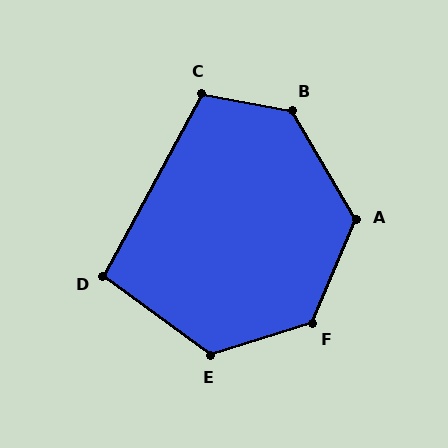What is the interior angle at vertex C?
Approximately 108 degrees (obtuse).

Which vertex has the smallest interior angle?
D, at approximately 98 degrees.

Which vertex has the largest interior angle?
F, at approximately 131 degrees.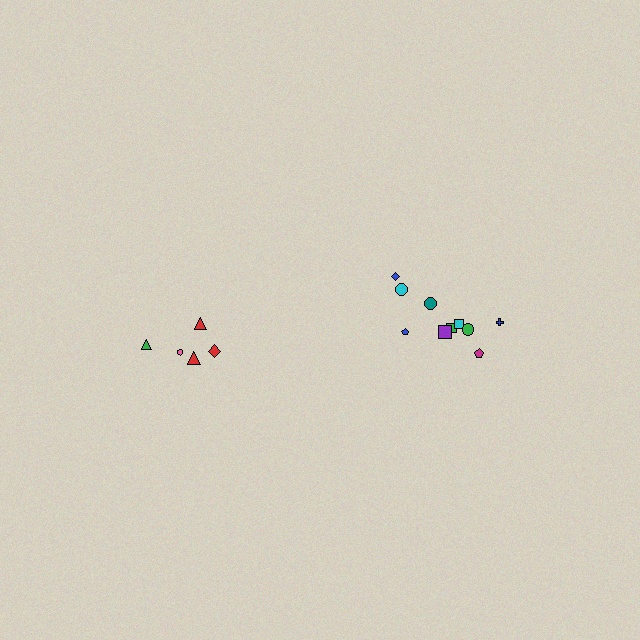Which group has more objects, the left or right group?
The right group.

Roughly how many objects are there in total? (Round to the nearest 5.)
Roughly 15 objects in total.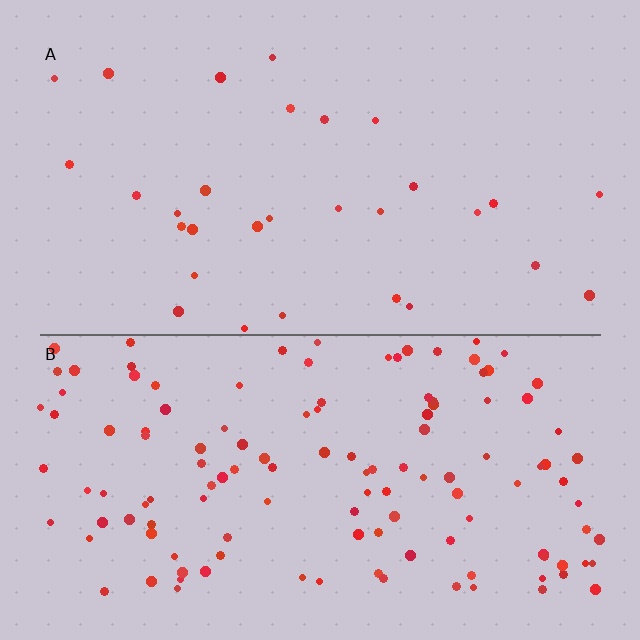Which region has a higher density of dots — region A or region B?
B (the bottom).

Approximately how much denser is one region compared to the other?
Approximately 4.3× — region B over region A.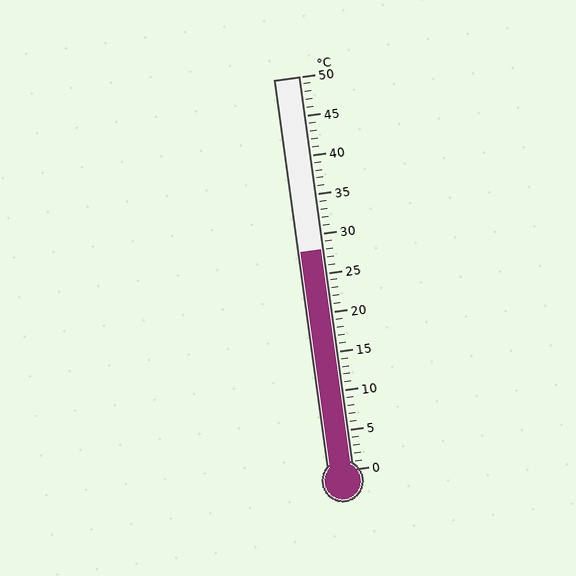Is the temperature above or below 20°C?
The temperature is above 20°C.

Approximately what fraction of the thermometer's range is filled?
The thermometer is filled to approximately 55% of its range.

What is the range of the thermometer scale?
The thermometer scale ranges from 0°C to 50°C.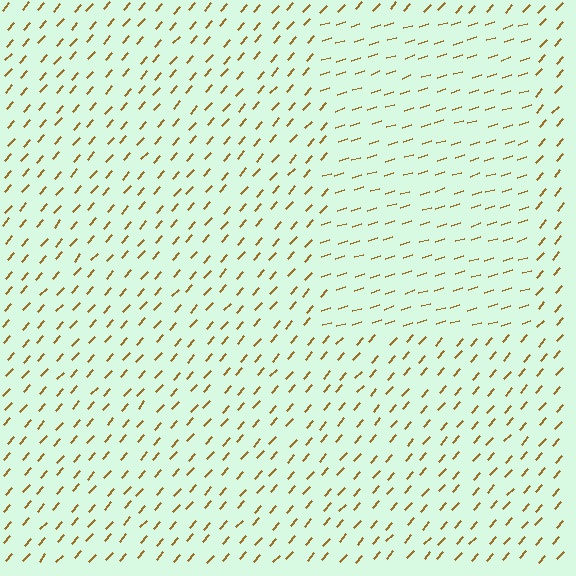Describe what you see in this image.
The image is filled with small brown line segments. A rectangle region in the image has lines oriented differently from the surrounding lines, creating a visible texture boundary.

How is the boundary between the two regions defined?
The boundary is defined purely by a change in line orientation (approximately 30 degrees difference). All lines are the same color and thickness.